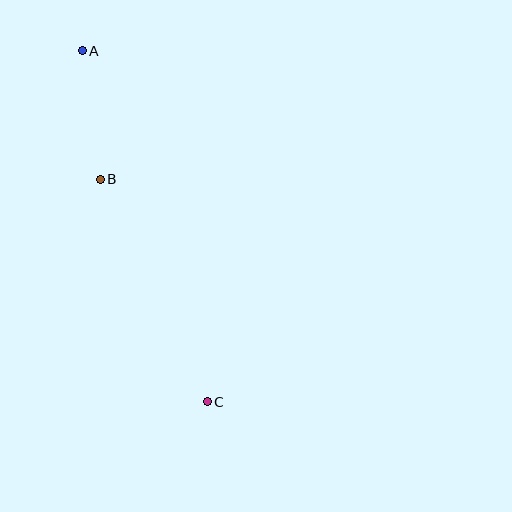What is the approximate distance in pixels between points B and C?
The distance between B and C is approximately 247 pixels.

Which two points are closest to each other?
Points A and B are closest to each other.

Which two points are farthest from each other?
Points A and C are farthest from each other.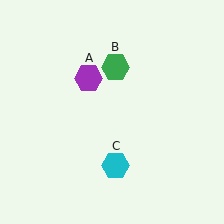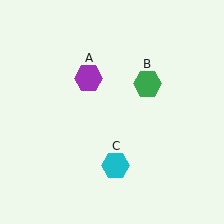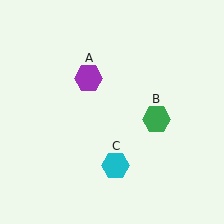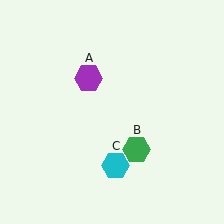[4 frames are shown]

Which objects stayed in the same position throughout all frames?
Purple hexagon (object A) and cyan hexagon (object C) remained stationary.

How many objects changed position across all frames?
1 object changed position: green hexagon (object B).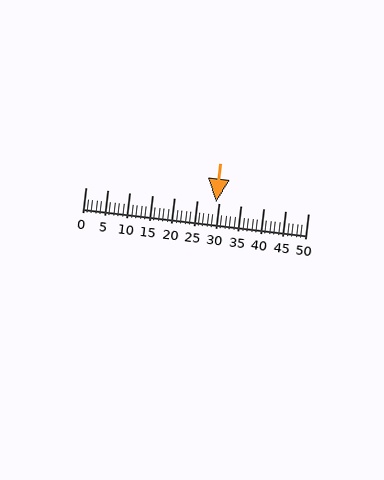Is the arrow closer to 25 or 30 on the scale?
The arrow is closer to 30.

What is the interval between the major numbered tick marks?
The major tick marks are spaced 5 units apart.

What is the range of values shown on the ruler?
The ruler shows values from 0 to 50.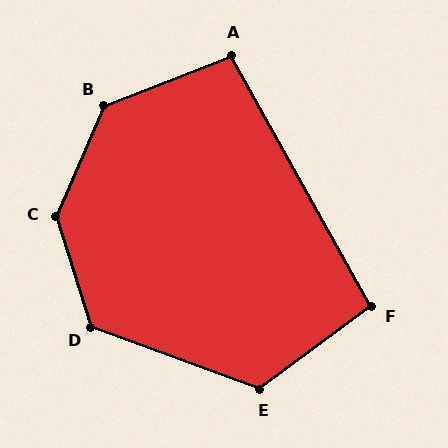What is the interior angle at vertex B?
Approximately 135 degrees (obtuse).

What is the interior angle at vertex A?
Approximately 98 degrees (obtuse).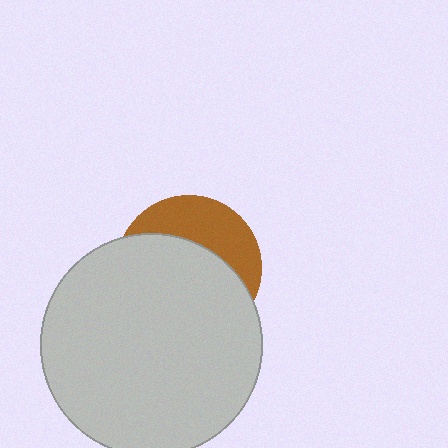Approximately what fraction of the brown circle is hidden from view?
Roughly 65% of the brown circle is hidden behind the light gray circle.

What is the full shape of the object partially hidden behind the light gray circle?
The partially hidden object is a brown circle.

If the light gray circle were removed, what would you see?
You would see the complete brown circle.